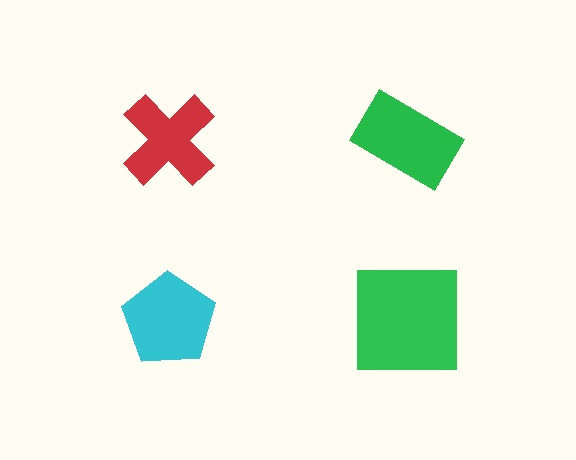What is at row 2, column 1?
A cyan pentagon.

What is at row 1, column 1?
A red cross.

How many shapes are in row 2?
2 shapes.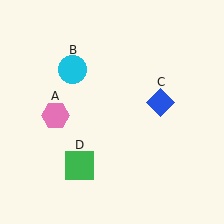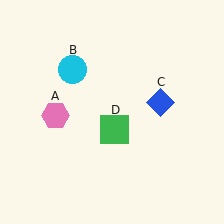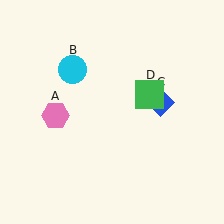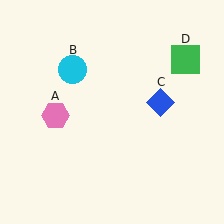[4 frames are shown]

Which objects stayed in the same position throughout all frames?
Pink hexagon (object A) and cyan circle (object B) and blue diamond (object C) remained stationary.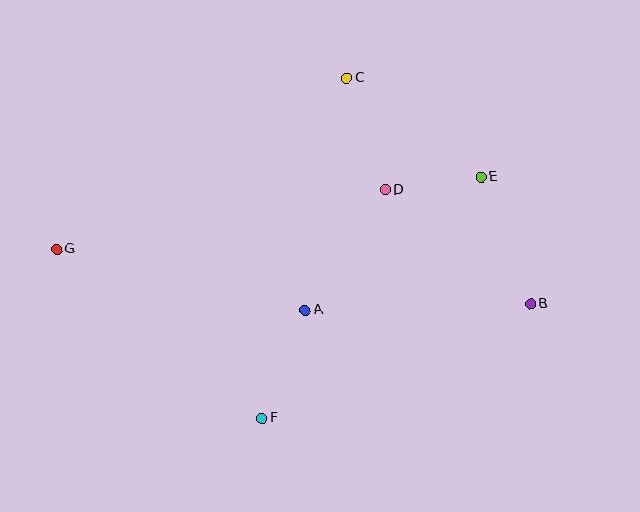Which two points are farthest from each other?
Points B and G are farthest from each other.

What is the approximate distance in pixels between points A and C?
The distance between A and C is approximately 236 pixels.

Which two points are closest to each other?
Points D and E are closest to each other.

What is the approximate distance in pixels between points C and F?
The distance between C and F is approximately 351 pixels.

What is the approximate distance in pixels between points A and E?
The distance between A and E is approximately 220 pixels.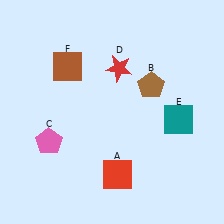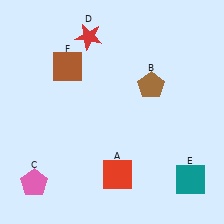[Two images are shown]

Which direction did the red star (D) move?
The red star (D) moved up.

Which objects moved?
The objects that moved are: the pink pentagon (C), the red star (D), the teal square (E).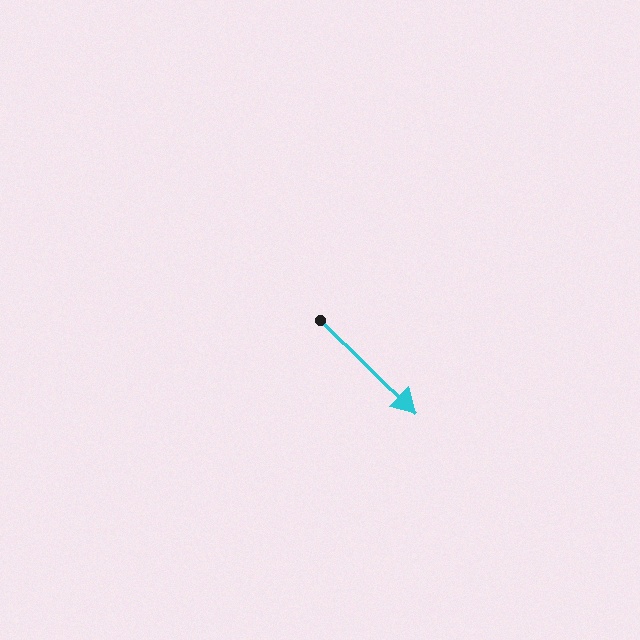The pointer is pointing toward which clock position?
Roughly 4 o'clock.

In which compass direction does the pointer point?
Southeast.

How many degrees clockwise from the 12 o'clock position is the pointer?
Approximately 134 degrees.